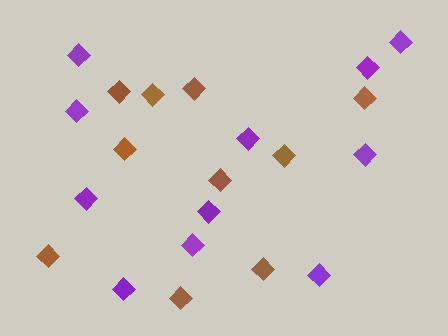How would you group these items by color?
There are 2 groups: one group of purple diamonds (11) and one group of brown diamonds (10).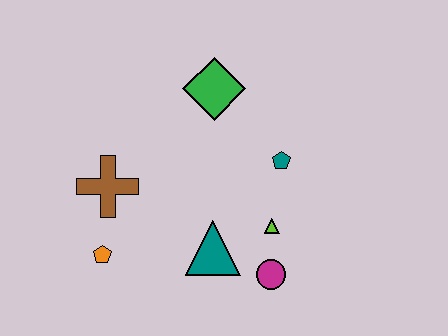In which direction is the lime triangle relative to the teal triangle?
The lime triangle is to the right of the teal triangle.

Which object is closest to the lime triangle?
The magenta circle is closest to the lime triangle.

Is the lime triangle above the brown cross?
No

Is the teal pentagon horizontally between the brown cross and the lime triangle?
No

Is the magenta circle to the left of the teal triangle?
No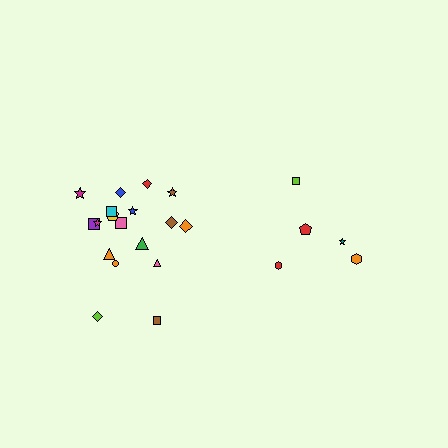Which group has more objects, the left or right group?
The left group.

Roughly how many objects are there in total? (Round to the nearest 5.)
Roughly 25 objects in total.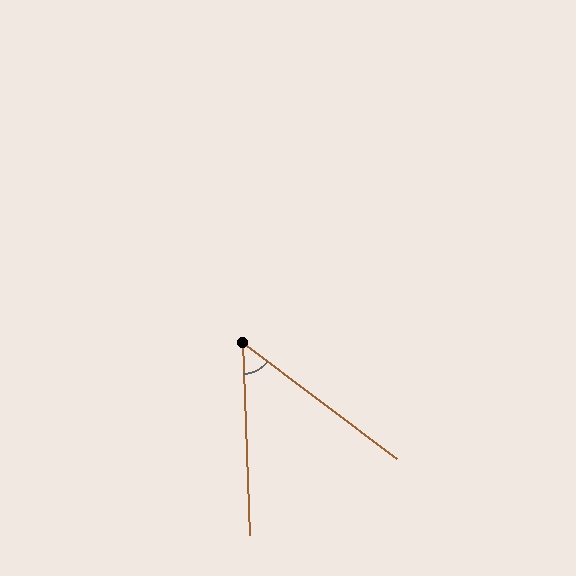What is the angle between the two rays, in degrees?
Approximately 51 degrees.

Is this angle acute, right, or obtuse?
It is acute.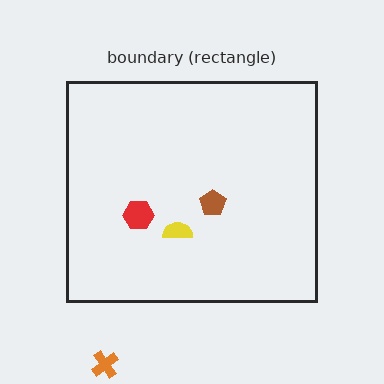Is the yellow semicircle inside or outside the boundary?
Inside.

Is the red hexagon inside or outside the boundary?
Inside.